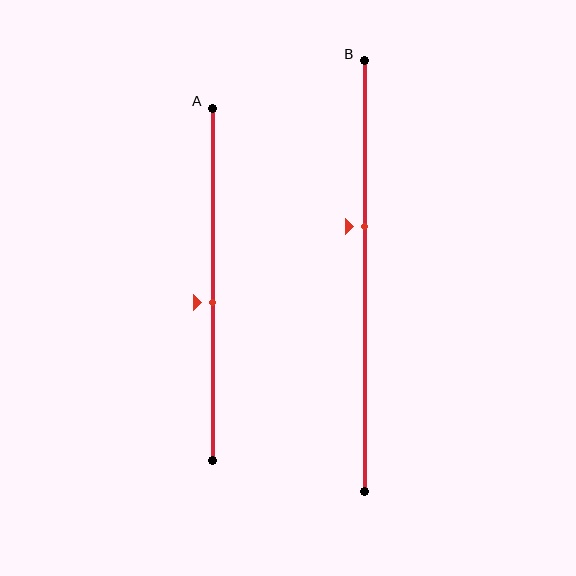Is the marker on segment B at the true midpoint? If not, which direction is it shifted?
No, the marker on segment B is shifted upward by about 12% of the segment length.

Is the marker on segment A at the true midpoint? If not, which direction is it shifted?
No, the marker on segment A is shifted downward by about 5% of the segment length.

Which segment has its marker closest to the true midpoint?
Segment A has its marker closest to the true midpoint.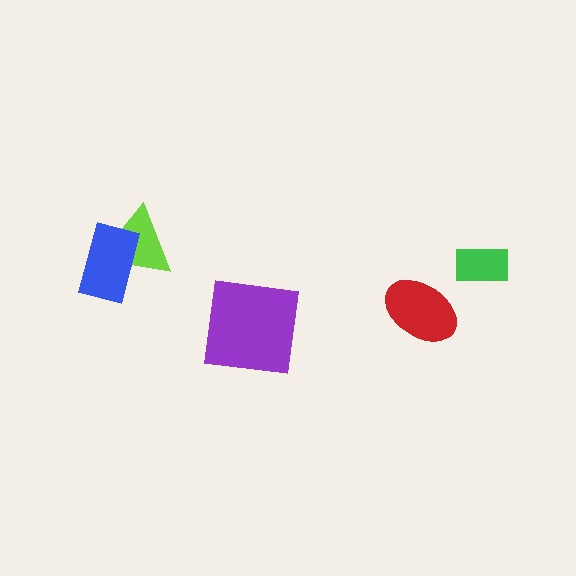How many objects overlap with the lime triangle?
1 object overlaps with the lime triangle.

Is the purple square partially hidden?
No, no other shape covers it.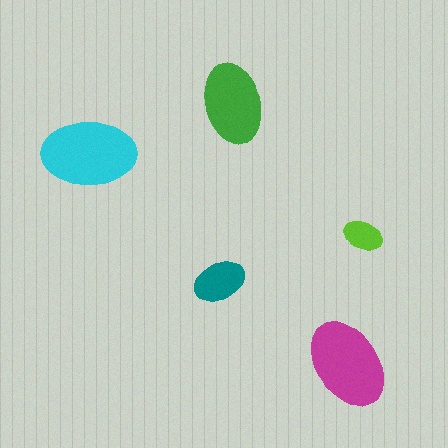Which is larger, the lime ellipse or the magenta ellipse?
The magenta one.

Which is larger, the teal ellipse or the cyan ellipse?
The cyan one.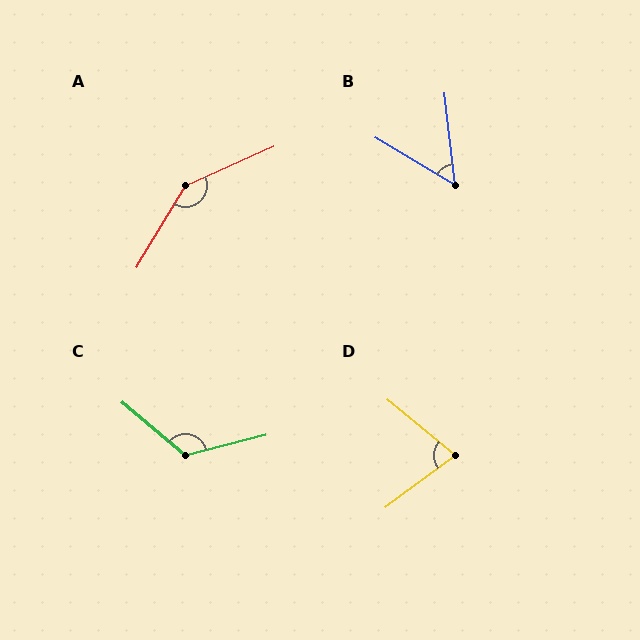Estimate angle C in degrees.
Approximately 126 degrees.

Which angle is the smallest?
B, at approximately 53 degrees.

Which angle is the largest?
A, at approximately 145 degrees.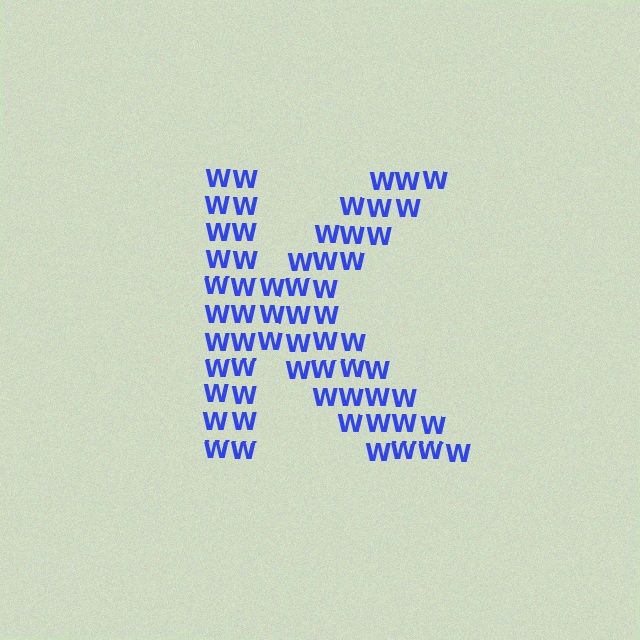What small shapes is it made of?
It is made of small letter W's.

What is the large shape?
The large shape is the letter K.